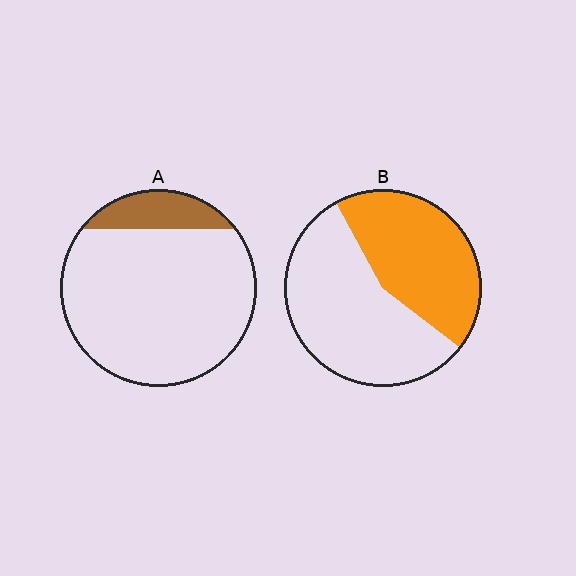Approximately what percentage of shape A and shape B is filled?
A is approximately 15% and B is approximately 45%.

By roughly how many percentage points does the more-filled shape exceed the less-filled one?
By roughly 30 percentage points (B over A).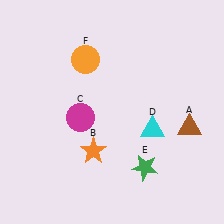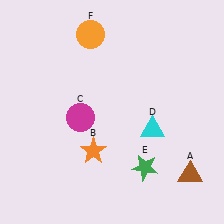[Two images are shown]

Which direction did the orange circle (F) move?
The orange circle (F) moved up.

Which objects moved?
The objects that moved are: the brown triangle (A), the orange circle (F).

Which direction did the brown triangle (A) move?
The brown triangle (A) moved down.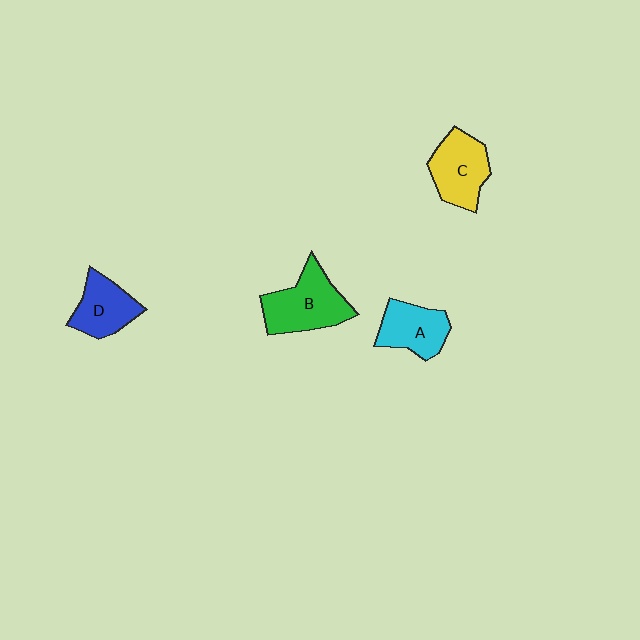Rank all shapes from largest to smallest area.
From largest to smallest: B (green), C (yellow), A (cyan), D (blue).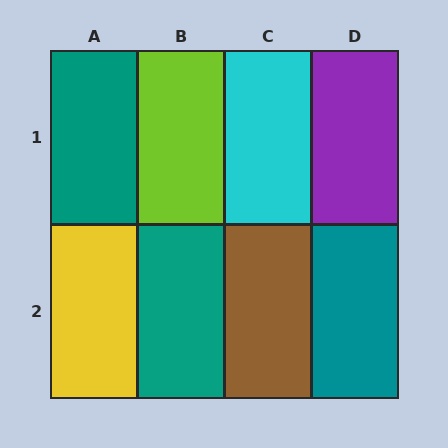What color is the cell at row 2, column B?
Teal.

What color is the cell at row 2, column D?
Teal.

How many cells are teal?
3 cells are teal.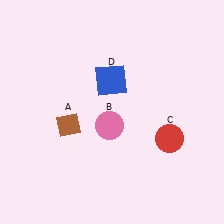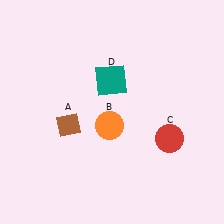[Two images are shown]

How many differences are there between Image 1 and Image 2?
There are 2 differences between the two images.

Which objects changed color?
B changed from pink to orange. D changed from blue to teal.